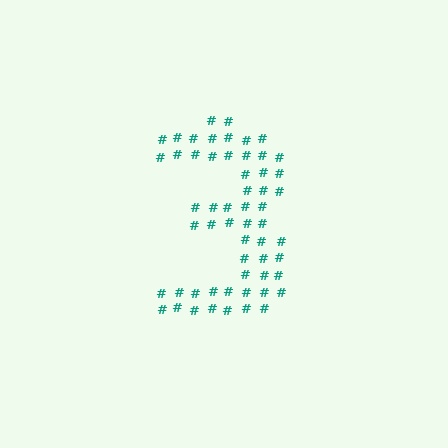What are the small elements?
The small elements are hash symbols.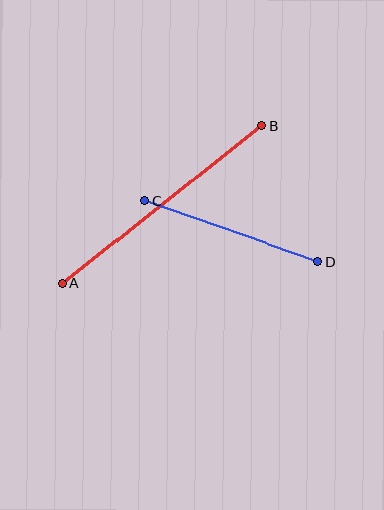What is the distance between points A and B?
The distance is approximately 254 pixels.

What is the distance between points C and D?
The distance is approximately 183 pixels.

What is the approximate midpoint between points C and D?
The midpoint is at approximately (231, 231) pixels.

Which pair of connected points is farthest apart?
Points A and B are farthest apart.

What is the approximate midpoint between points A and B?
The midpoint is at approximately (162, 205) pixels.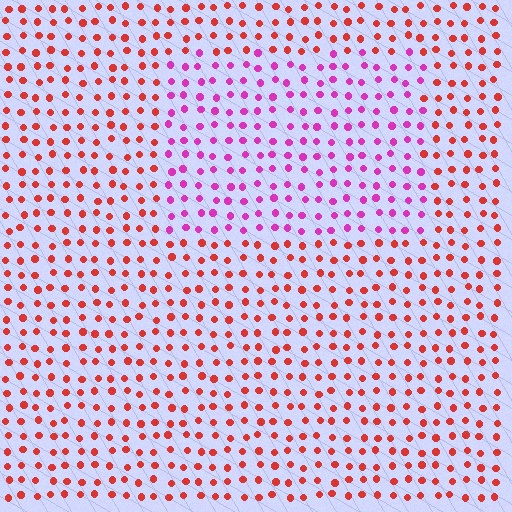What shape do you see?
I see a rectangle.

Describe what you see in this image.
The image is filled with small red elements in a uniform arrangement. A rectangle-shaped region is visible where the elements are tinted to a slightly different hue, forming a subtle color boundary.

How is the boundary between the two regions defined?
The boundary is defined purely by a slight shift in hue (about 50 degrees). Spacing, size, and orientation are identical on both sides.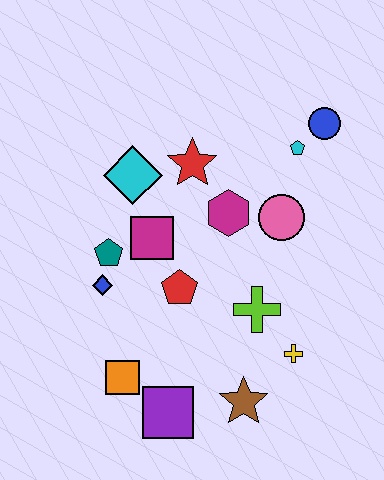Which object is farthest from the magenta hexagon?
The purple square is farthest from the magenta hexagon.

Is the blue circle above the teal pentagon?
Yes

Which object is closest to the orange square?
The purple square is closest to the orange square.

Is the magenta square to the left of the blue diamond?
No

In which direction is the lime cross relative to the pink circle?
The lime cross is below the pink circle.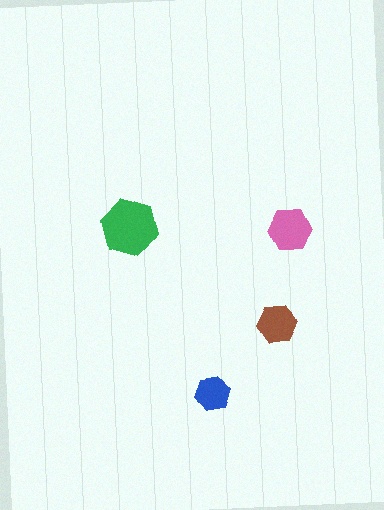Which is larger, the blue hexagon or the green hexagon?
The green one.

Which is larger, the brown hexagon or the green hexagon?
The green one.